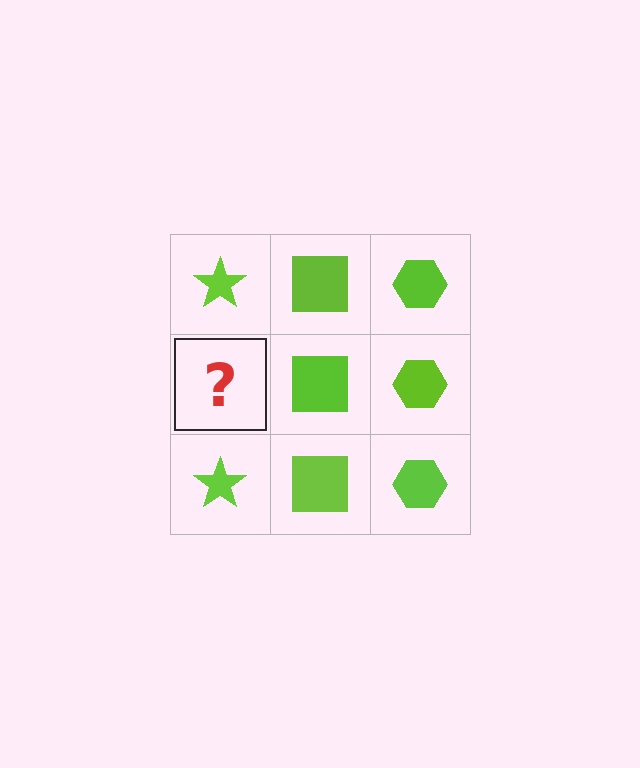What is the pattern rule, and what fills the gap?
The rule is that each column has a consistent shape. The gap should be filled with a lime star.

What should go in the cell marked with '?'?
The missing cell should contain a lime star.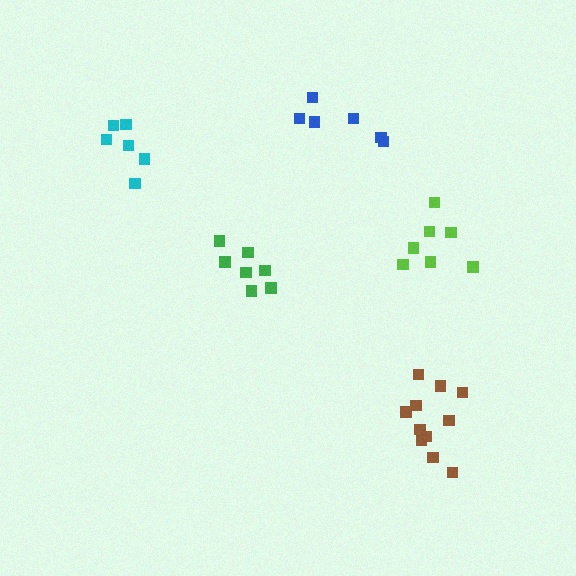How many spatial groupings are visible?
There are 5 spatial groupings.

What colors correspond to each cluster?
The clusters are colored: green, cyan, lime, brown, blue.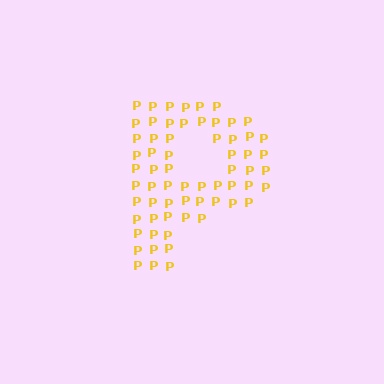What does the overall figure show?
The overall figure shows the letter P.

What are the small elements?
The small elements are letter P's.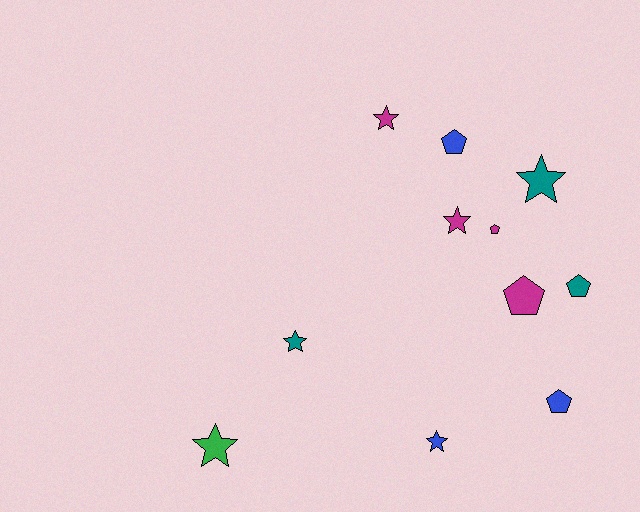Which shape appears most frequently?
Star, with 6 objects.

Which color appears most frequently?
Magenta, with 4 objects.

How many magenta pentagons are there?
There are 2 magenta pentagons.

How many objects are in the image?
There are 11 objects.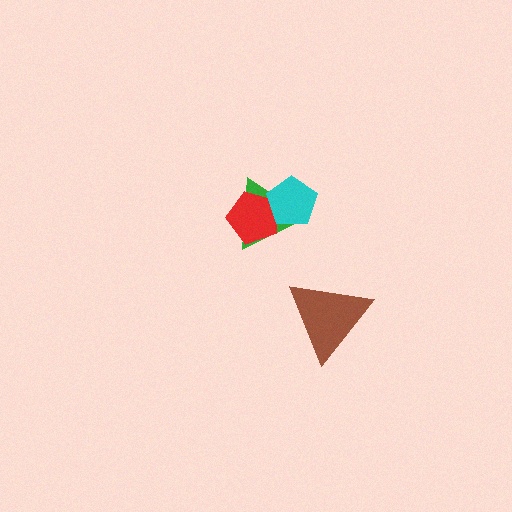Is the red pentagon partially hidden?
Yes, it is partially covered by another shape.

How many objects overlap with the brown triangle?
0 objects overlap with the brown triangle.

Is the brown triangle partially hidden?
No, no other shape covers it.